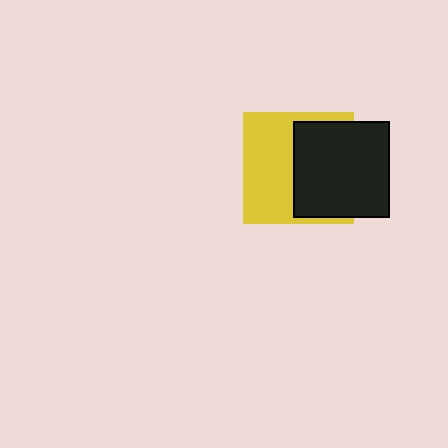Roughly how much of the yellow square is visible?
About half of it is visible (roughly 53%).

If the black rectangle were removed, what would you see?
You would see the complete yellow square.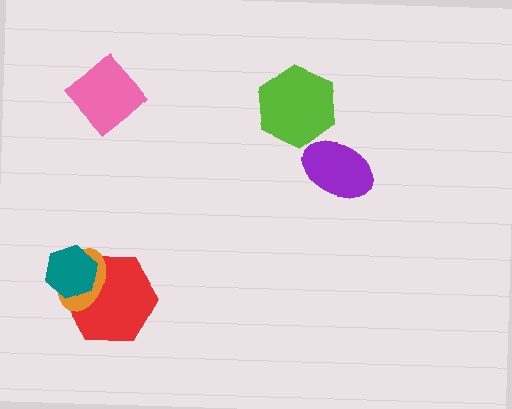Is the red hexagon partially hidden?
Yes, it is partially covered by another shape.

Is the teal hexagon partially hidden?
No, no other shape covers it.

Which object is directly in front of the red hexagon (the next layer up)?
The orange ellipse is directly in front of the red hexagon.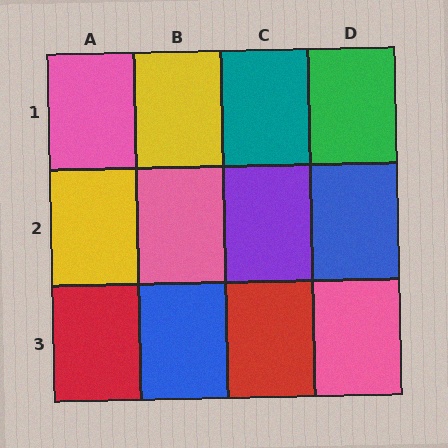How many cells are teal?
1 cell is teal.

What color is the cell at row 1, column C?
Teal.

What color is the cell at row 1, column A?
Pink.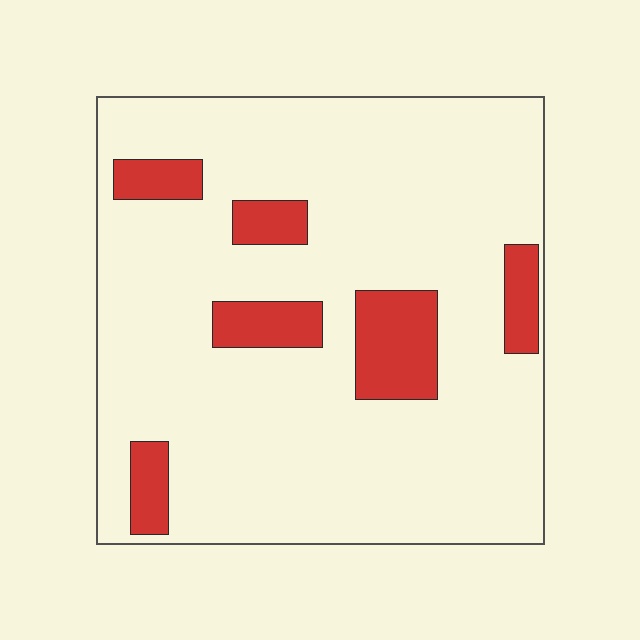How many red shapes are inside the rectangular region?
6.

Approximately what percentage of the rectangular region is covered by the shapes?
Approximately 15%.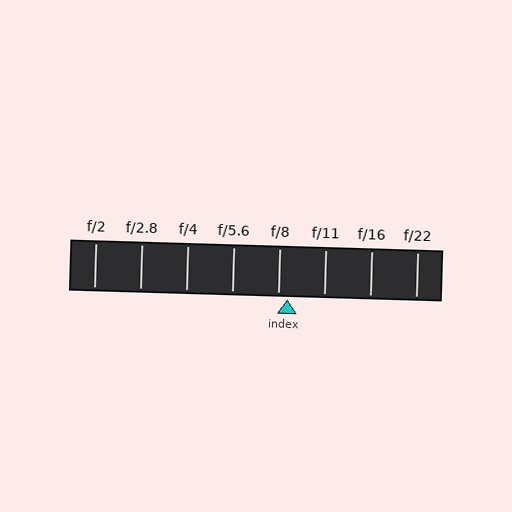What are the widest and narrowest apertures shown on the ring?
The widest aperture shown is f/2 and the narrowest is f/22.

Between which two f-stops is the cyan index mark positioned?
The index mark is between f/8 and f/11.